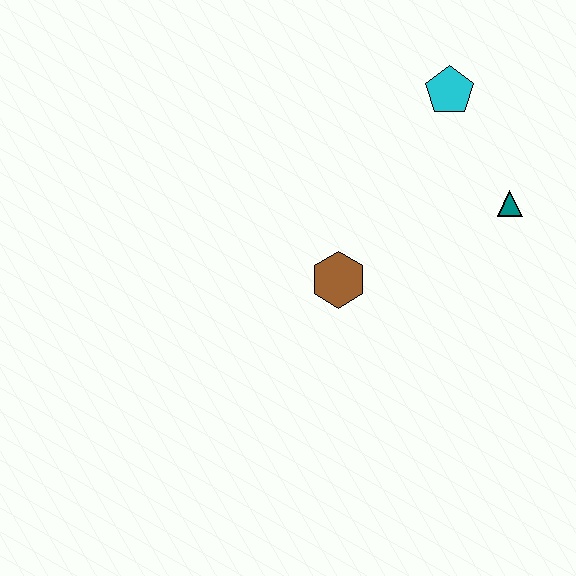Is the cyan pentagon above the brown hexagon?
Yes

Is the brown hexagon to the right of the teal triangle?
No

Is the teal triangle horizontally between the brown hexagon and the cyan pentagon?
No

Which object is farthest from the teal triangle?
The brown hexagon is farthest from the teal triangle.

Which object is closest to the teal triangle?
The cyan pentagon is closest to the teal triangle.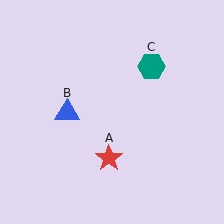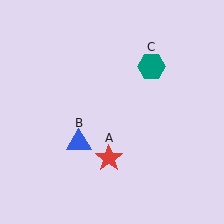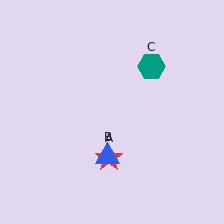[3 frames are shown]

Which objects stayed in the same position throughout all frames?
Red star (object A) and teal hexagon (object C) remained stationary.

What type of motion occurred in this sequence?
The blue triangle (object B) rotated counterclockwise around the center of the scene.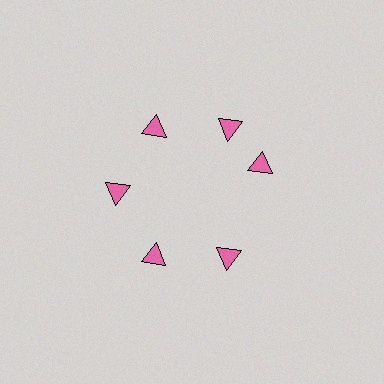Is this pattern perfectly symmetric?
No. The 6 pink triangles are arranged in a ring, but one element near the 3 o'clock position is rotated out of alignment along the ring, breaking the 6-fold rotational symmetry.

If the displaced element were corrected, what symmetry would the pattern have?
It would have 6-fold rotational symmetry — the pattern would map onto itself every 60 degrees.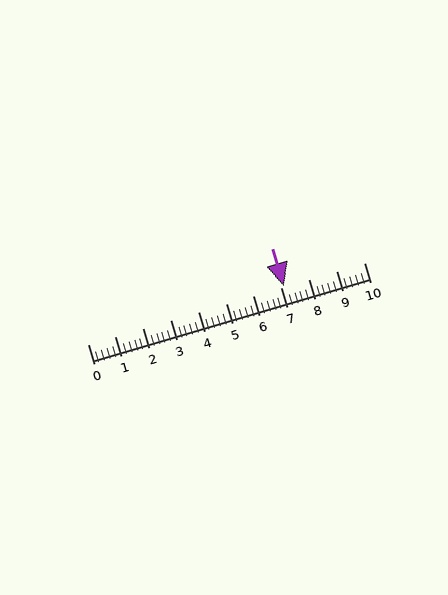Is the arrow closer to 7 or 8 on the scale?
The arrow is closer to 7.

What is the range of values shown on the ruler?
The ruler shows values from 0 to 10.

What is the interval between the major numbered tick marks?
The major tick marks are spaced 1 units apart.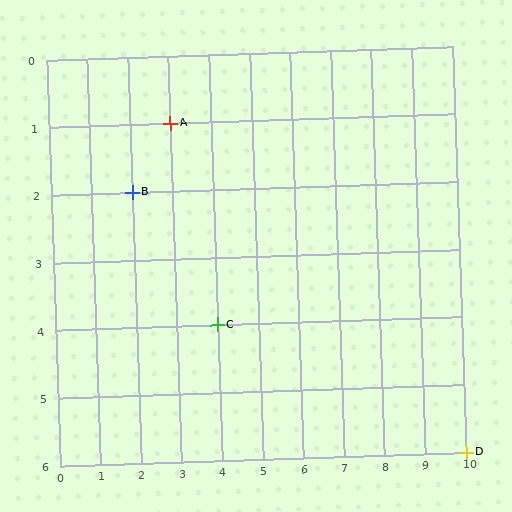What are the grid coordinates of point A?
Point A is at grid coordinates (3, 1).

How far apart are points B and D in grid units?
Points B and D are 8 columns and 4 rows apart (about 8.9 grid units diagonally).